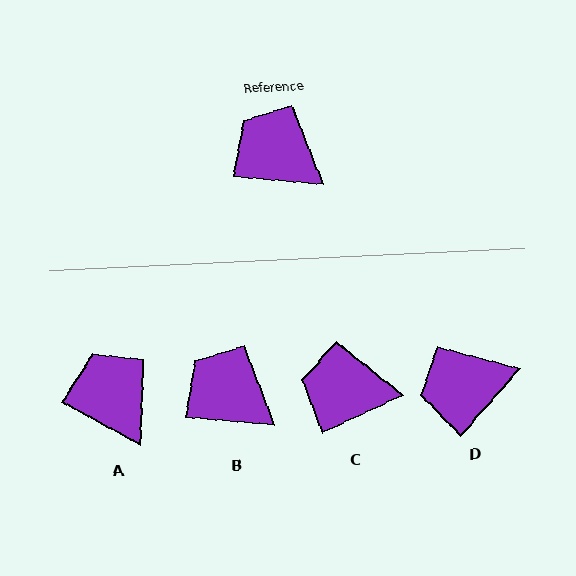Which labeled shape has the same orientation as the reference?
B.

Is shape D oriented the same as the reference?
No, it is off by about 54 degrees.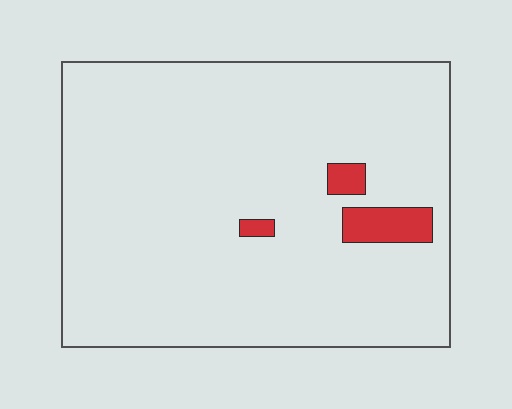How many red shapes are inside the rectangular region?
3.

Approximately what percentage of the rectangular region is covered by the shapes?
Approximately 5%.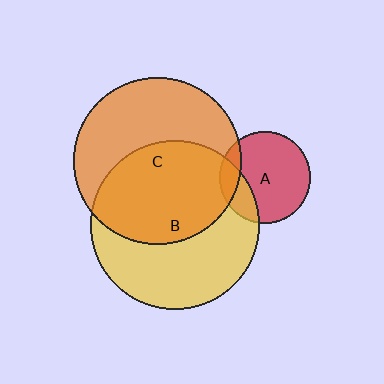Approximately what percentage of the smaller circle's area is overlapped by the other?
Approximately 20%.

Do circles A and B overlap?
Yes.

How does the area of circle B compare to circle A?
Approximately 3.4 times.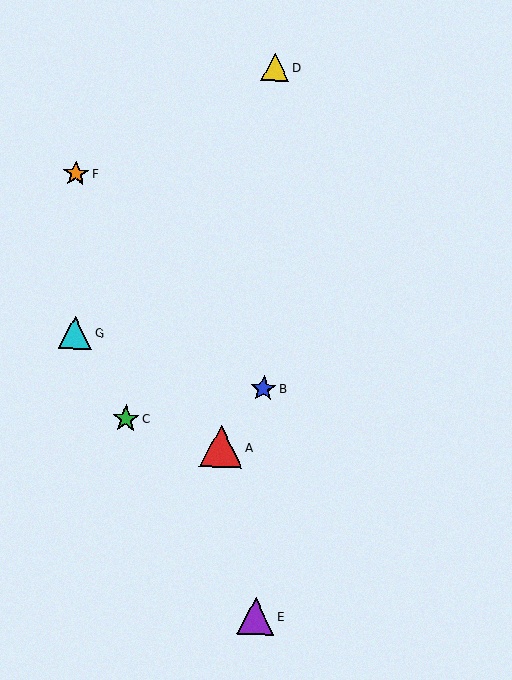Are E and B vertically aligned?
Yes, both are at x≈256.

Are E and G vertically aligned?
No, E is at x≈256 and G is at x≈75.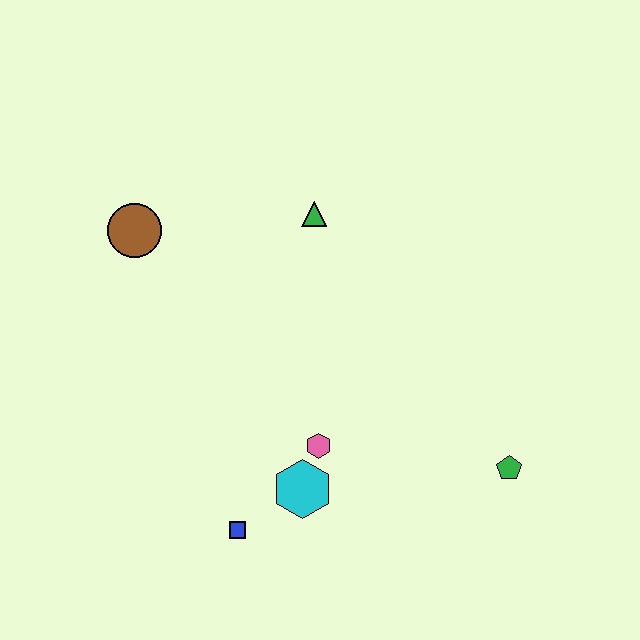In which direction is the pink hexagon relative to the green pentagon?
The pink hexagon is to the left of the green pentagon.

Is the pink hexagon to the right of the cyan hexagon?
Yes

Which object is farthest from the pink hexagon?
The brown circle is farthest from the pink hexagon.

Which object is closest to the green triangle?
The brown circle is closest to the green triangle.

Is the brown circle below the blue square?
No